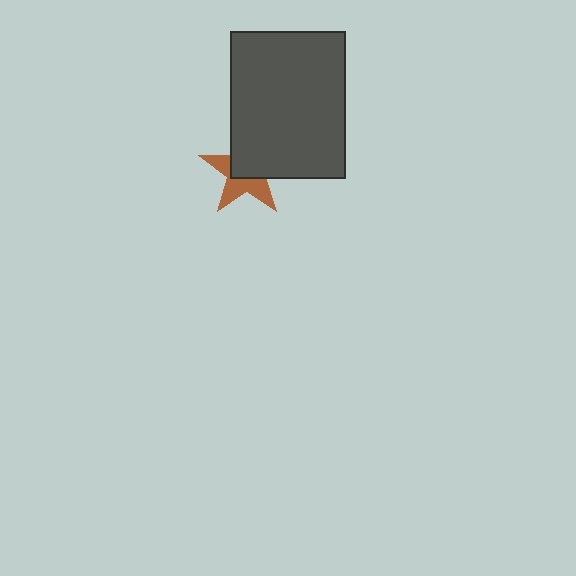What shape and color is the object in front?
The object in front is a dark gray rectangle.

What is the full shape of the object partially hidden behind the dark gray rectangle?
The partially hidden object is a brown star.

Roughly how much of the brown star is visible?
About half of it is visible (roughly 46%).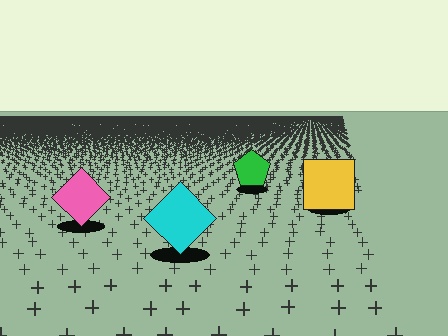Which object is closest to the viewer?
The cyan diamond is closest. The texture marks near it are larger and more spread out.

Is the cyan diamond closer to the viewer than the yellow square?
Yes. The cyan diamond is closer — you can tell from the texture gradient: the ground texture is coarser near it.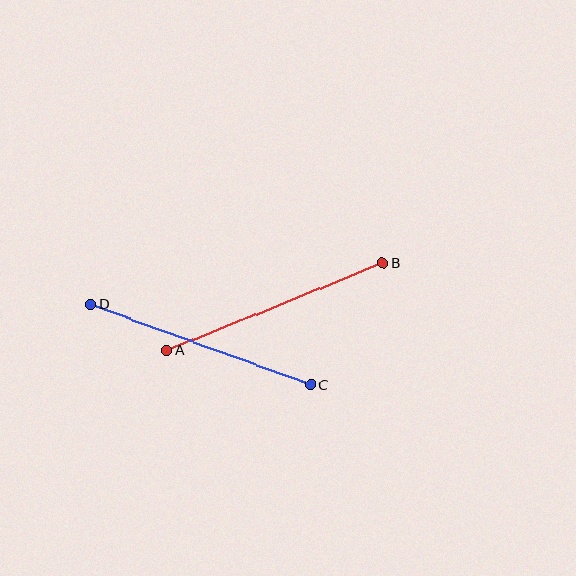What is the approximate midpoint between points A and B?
The midpoint is at approximately (275, 307) pixels.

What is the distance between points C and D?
The distance is approximately 235 pixels.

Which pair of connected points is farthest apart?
Points C and D are farthest apart.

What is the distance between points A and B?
The distance is approximately 233 pixels.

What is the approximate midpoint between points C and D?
The midpoint is at approximately (201, 344) pixels.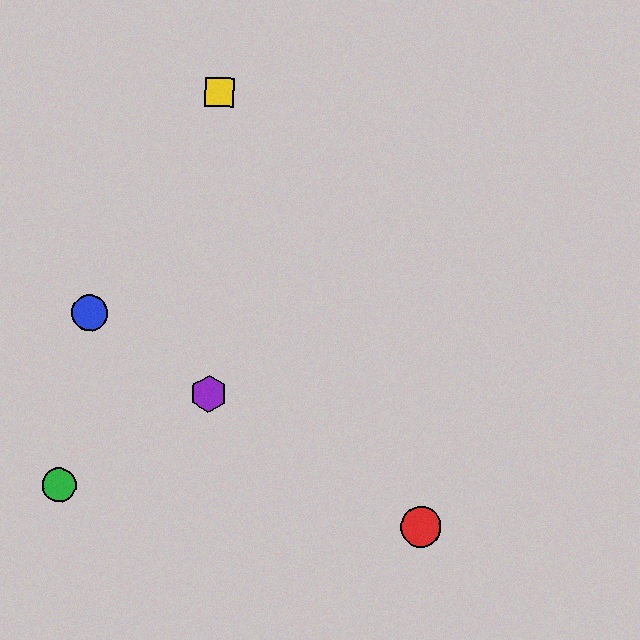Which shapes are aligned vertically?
The yellow square, the purple hexagon are aligned vertically.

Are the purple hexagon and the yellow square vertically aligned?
Yes, both are at x≈208.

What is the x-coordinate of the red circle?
The red circle is at x≈421.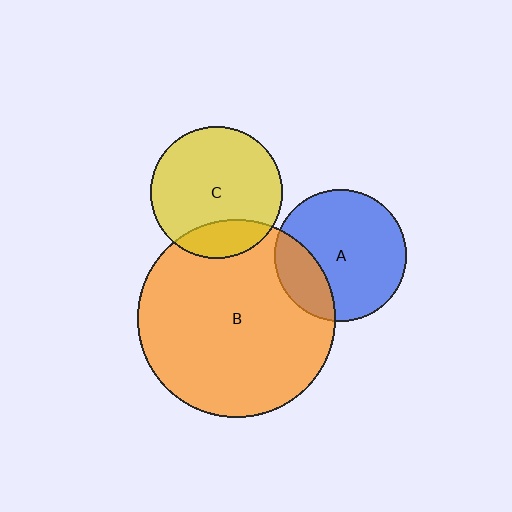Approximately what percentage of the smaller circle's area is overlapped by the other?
Approximately 25%.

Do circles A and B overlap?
Yes.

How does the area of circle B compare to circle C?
Approximately 2.3 times.